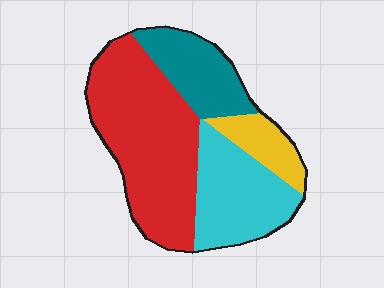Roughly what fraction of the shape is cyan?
Cyan covers 25% of the shape.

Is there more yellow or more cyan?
Cyan.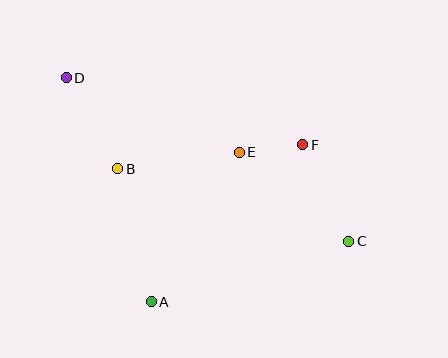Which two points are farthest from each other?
Points C and D are farthest from each other.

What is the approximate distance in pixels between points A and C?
The distance between A and C is approximately 206 pixels.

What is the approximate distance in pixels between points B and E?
The distance between B and E is approximately 123 pixels.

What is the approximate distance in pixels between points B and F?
The distance between B and F is approximately 187 pixels.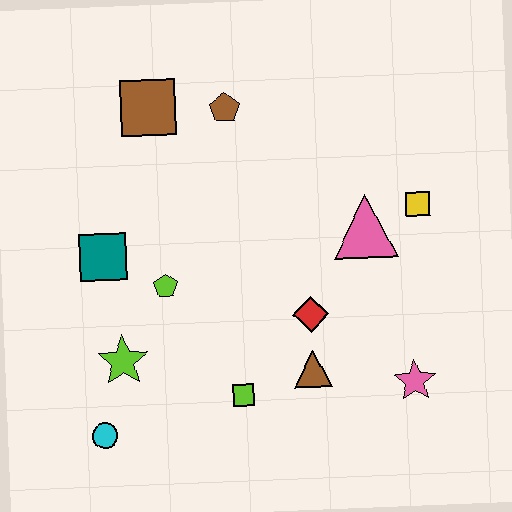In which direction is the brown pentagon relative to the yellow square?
The brown pentagon is to the left of the yellow square.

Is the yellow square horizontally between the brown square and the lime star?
No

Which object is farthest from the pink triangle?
The cyan circle is farthest from the pink triangle.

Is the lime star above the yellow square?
No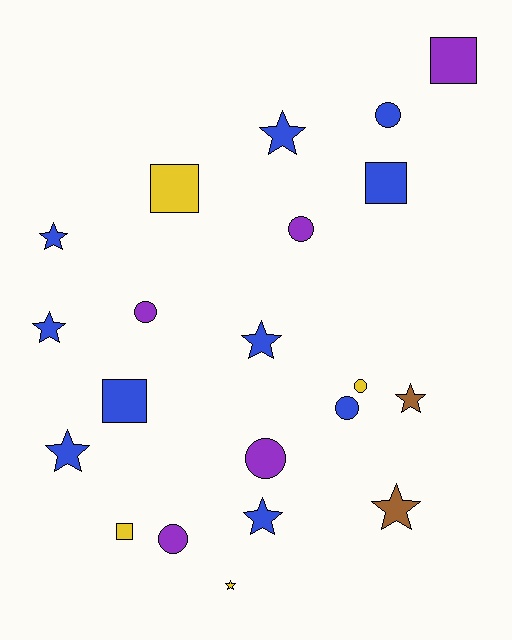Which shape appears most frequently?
Star, with 9 objects.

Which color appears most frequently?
Blue, with 10 objects.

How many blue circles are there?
There are 2 blue circles.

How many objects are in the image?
There are 21 objects.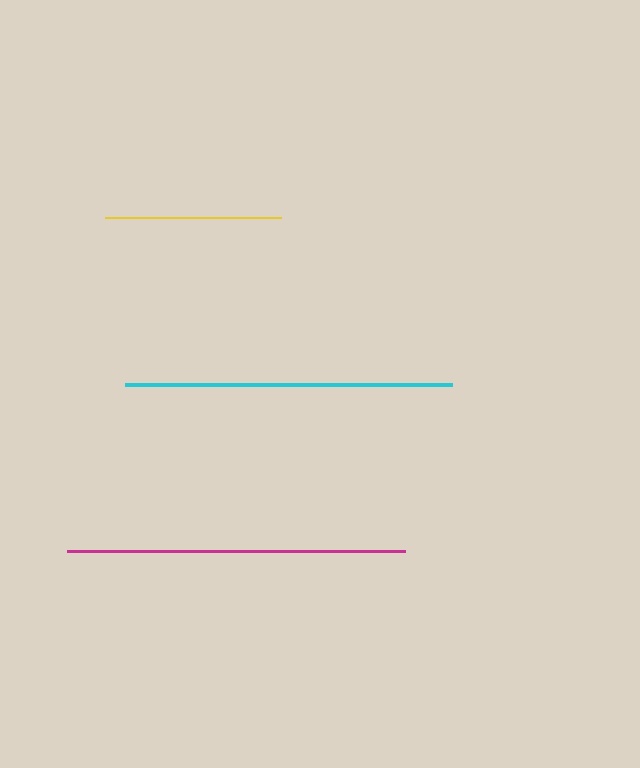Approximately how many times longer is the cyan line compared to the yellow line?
The cyan line is approximately 1.9 times the length of the yellow line.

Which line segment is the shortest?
The yellow line is the shortest at approximately 176 pixels.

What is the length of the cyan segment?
The cyan segment is approximately 328 pixels long.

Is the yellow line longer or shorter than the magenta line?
The magenta line is longer than the yellow line.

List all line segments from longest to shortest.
From longest to shortest: magenta, cyan, yellow.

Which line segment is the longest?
The magenta line is the longest at approximately 338 pixels.